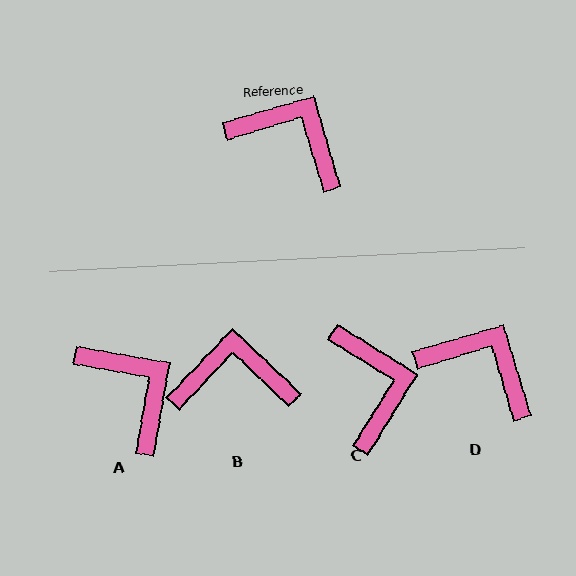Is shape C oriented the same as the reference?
No, it is off by about 48 degrees.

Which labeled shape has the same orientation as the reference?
D.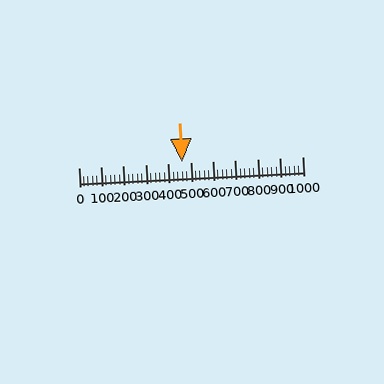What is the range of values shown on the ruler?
The ruler shows values from 0 to 1000.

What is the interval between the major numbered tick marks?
The major tick marks are spaced 100 units apart.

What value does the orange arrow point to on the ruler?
The orange arrow points to approximately 460.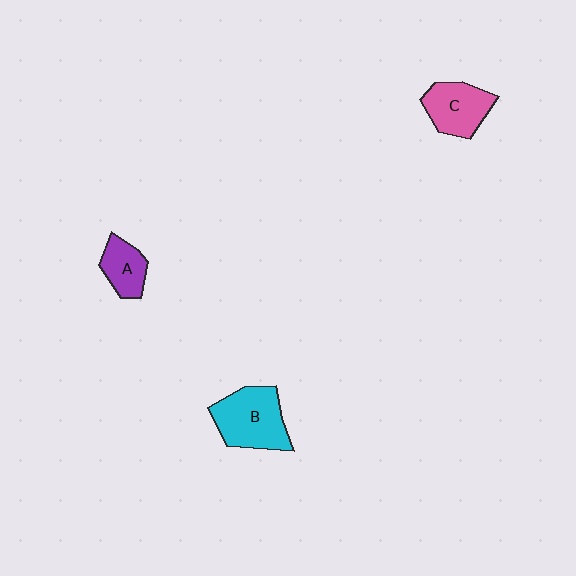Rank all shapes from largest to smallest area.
From largest to smallest: B (cyan), C (pink), A (purple).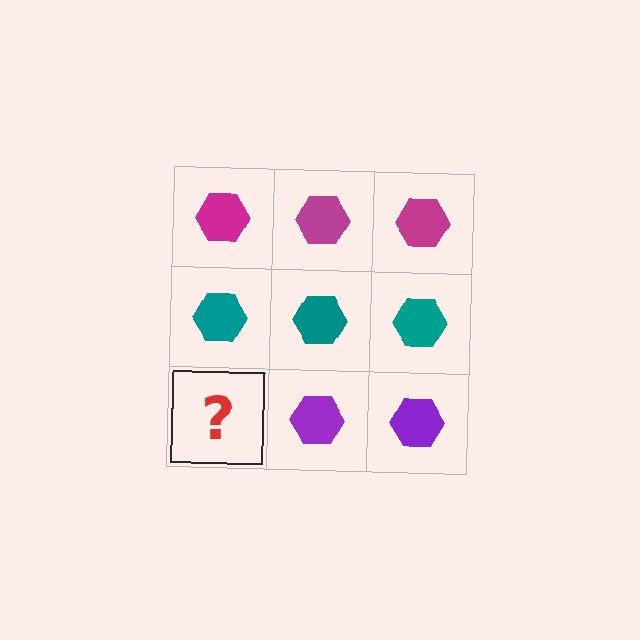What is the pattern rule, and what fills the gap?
The rule is that each row has a consistent color. The gap should be filled with a purple hexagon.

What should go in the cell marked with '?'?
The missing cell should contain a purple hexagon.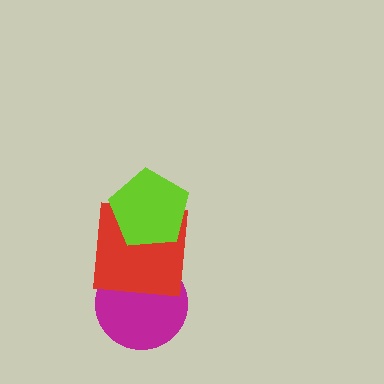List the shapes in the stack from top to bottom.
From top to bottom: the lime pentagon, the red square, the magenta circle.